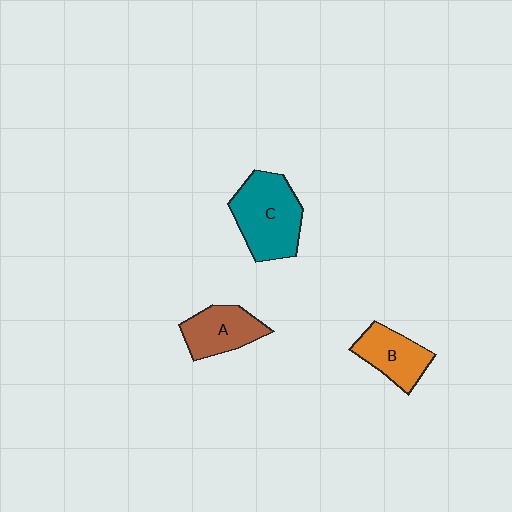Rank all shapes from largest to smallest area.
From largest to smallest: C (teal), A (brown), B (orange).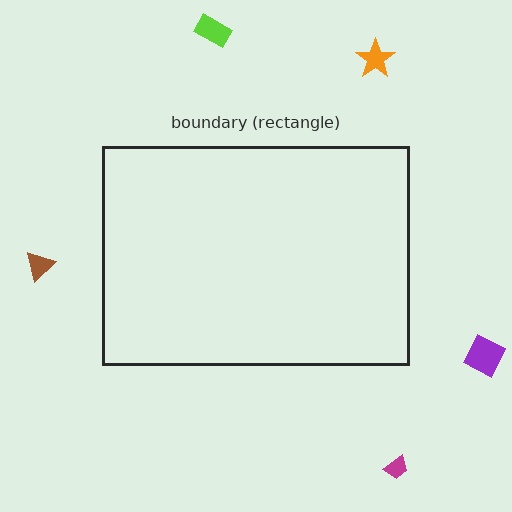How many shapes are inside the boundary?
0 inside, 5 outside.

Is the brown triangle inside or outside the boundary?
Outside.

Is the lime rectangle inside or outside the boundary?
Outside.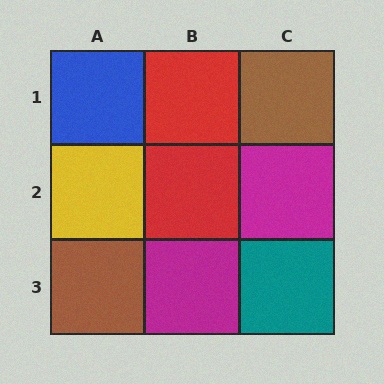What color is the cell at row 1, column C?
Brown.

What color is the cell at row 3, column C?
Teal.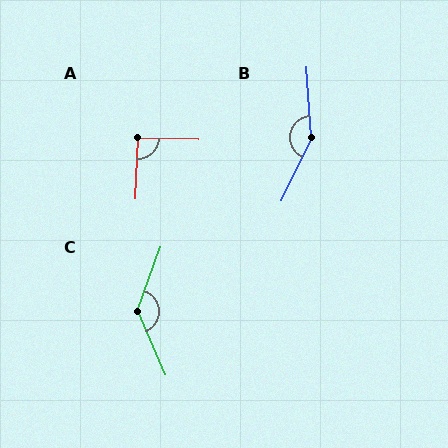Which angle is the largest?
B, at approximately 151 degrees.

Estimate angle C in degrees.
Approximately 137 degrees.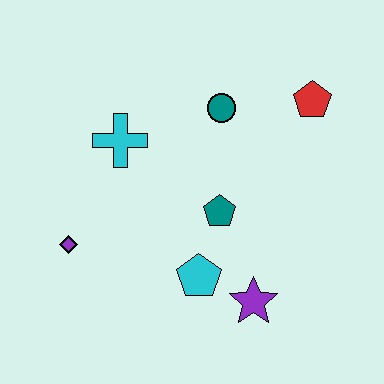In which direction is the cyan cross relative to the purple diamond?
The cyan cross is above the purple diamond.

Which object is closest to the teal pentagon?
The cyan pentagon is closest to the teal pentagon.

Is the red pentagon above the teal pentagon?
Yes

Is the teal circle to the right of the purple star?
No